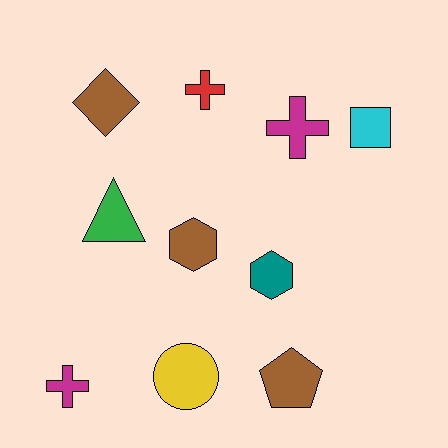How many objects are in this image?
There are 10 objects.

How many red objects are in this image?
There is 1 red object.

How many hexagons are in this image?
There are 2 hexagons.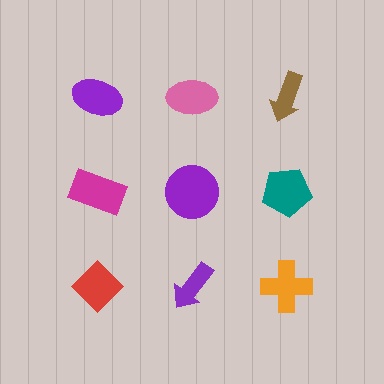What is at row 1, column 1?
A purple ellipse.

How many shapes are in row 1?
3 shapes.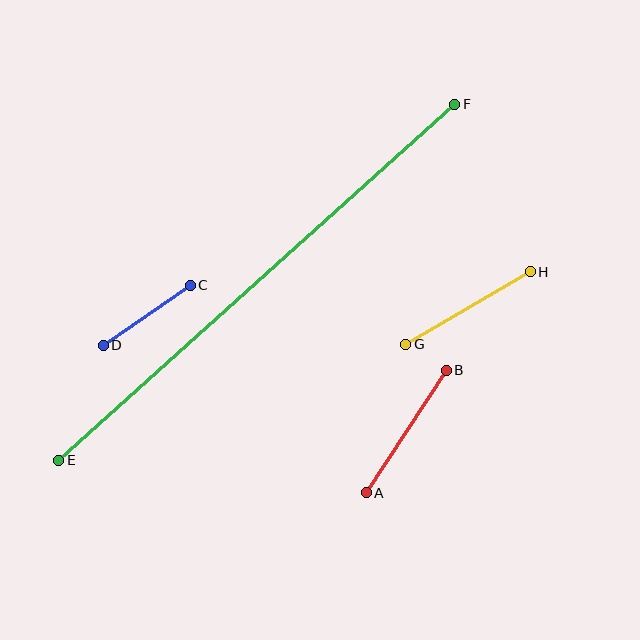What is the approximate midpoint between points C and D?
The midpoint is at approximately (147, 315) pixels.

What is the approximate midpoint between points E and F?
The midpoint is at approximately (257, 282) pixels.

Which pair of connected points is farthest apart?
Points E and F are farthest apart.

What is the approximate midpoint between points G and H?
The midpoint is at approximately (468, 308) pixels.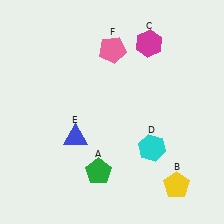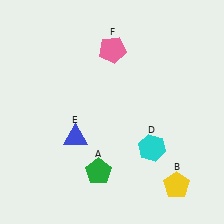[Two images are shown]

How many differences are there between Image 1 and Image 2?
There is 1 difference between the two images.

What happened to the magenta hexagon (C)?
The magenta hexagon (C) was removed in Image 2. It was in the top-right area of Image 1.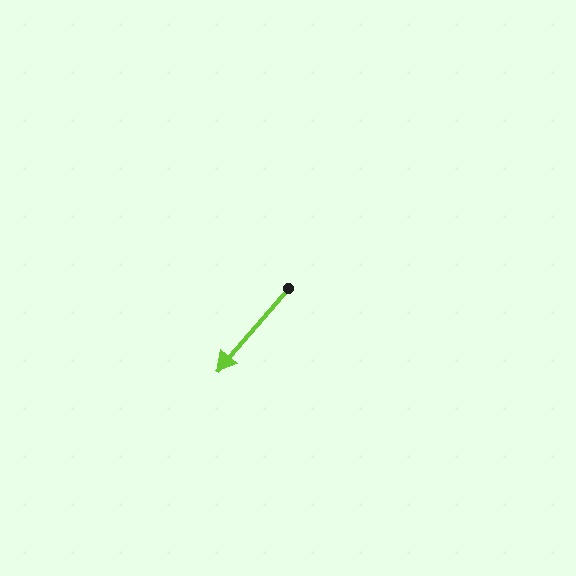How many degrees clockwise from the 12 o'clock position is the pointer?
Approximately 221 degrees.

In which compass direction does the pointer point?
Southwest.